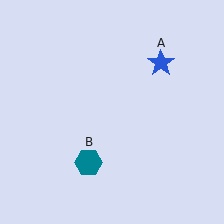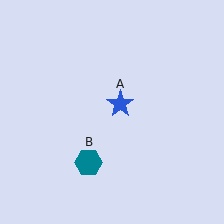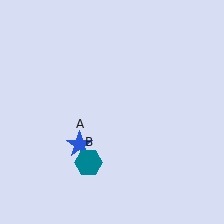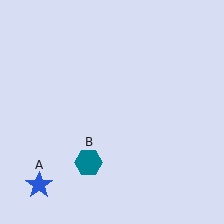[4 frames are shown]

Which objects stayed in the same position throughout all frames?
Teal hexagon (object B) remained stationary.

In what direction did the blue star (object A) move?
The blue star (object A) moved down and to the left.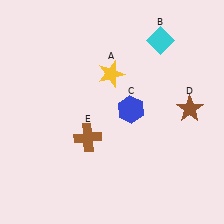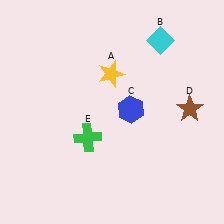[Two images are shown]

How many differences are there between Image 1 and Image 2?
There is 1 difference between the two images.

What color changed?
The cross (E) changed from brown in Image 1 to green in Image 2.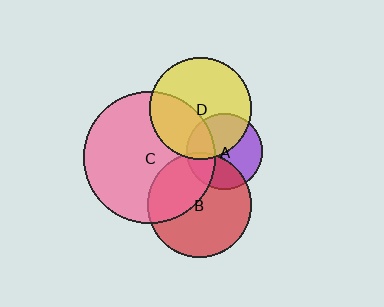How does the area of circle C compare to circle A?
Approximately 3.0 times.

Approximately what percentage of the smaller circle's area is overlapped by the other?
Approximately 45%.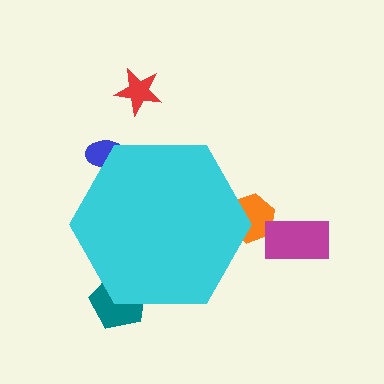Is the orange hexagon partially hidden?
Yes, the orange hexagon is partially hidden behind the cyan hexagon.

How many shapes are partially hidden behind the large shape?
3 shapes are partially hidden.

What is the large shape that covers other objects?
A cyan hexagon.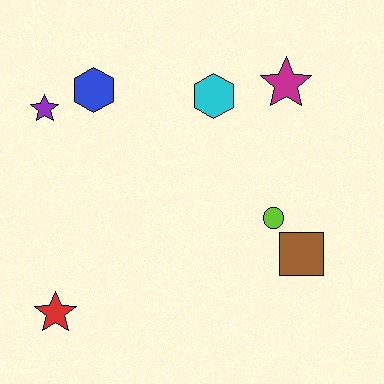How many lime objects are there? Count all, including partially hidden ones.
There is 1 lime object.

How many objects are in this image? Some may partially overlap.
There are 7 objects.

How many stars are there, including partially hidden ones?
There are 3 stars.